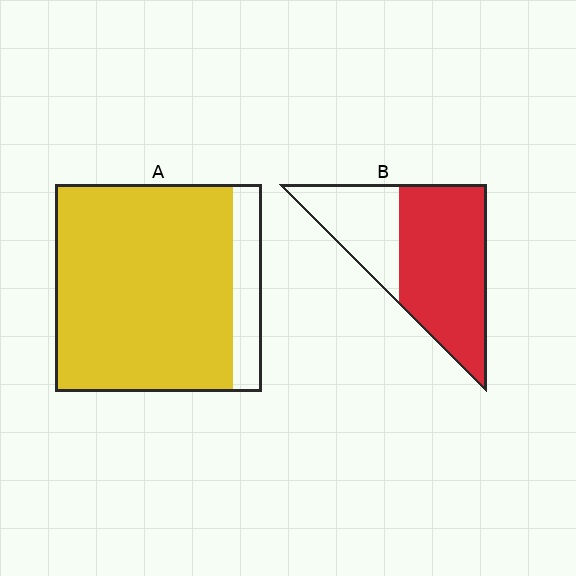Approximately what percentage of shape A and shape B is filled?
A is approximately 85% and B is approximately 65%.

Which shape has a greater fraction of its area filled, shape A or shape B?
Shape A.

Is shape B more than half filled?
Yes.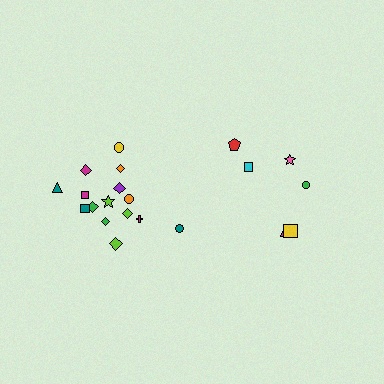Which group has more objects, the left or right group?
The left group.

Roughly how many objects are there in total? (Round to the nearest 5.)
Roughly 20 objects in total.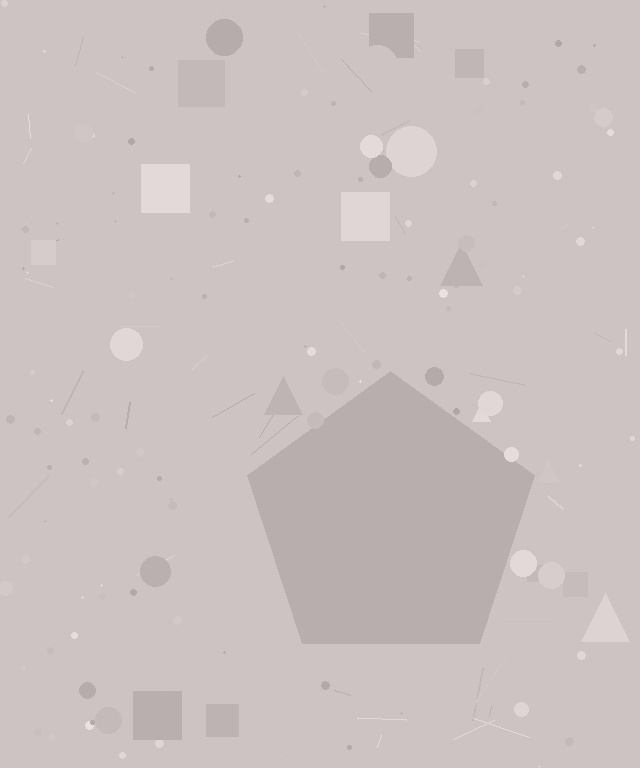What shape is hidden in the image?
A pentagon is hidden in the image.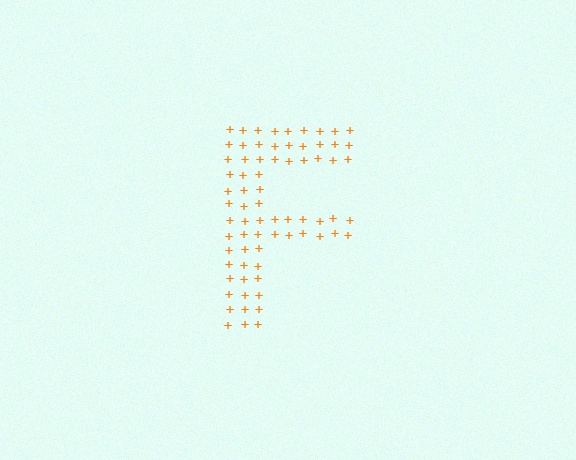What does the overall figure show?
The overall figure shows the letter F.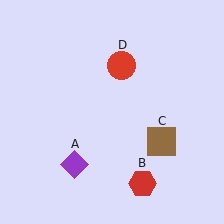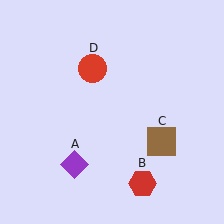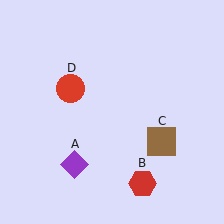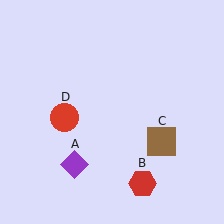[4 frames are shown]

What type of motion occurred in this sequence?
The red circle (object D) rotated counterclockwise around the center of the scene.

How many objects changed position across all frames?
1 object changed position: red circle (object D).